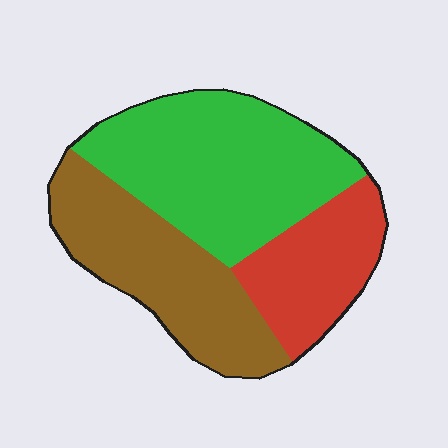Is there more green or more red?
Green.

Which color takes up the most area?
Green, at roughly 45%.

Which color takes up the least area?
Red, at roughly 20%.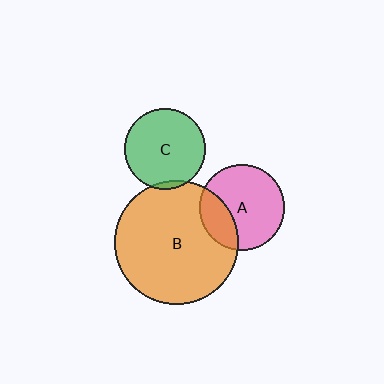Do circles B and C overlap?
Yes.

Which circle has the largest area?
Circle B (orange).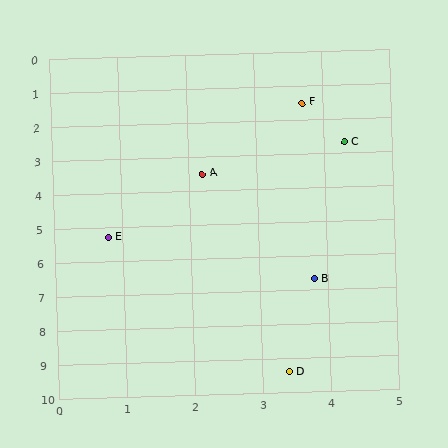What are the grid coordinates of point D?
Point D is at approximately (3.4, 9.4).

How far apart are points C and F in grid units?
Points C and F are about 1.3 grid units apart.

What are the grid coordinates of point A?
Point A is at approximately (2.2, 3.5).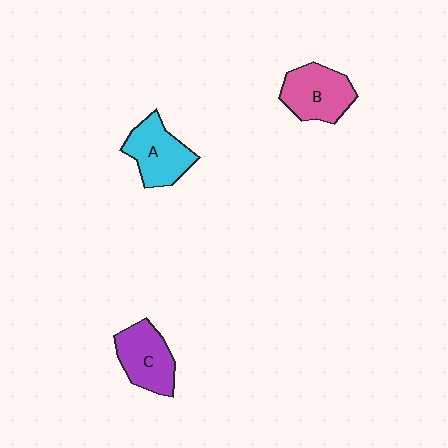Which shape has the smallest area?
Shape C (purple).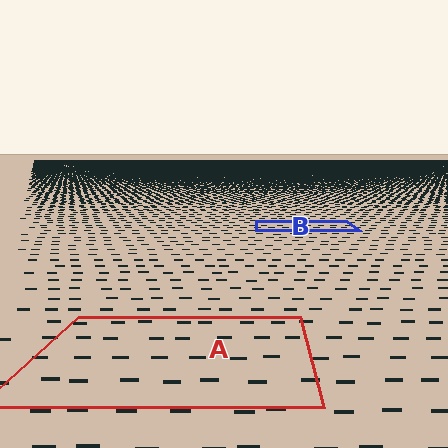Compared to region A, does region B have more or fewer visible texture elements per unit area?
Region B has more texture elements per unit area — they are packed more densely because it is farther away.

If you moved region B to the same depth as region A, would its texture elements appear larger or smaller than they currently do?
They would appear larger. At a closer depth, the same texture elements are projected at a bigger on-screen size.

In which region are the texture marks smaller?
The texture marks are smaller in region B, because it is farther away.